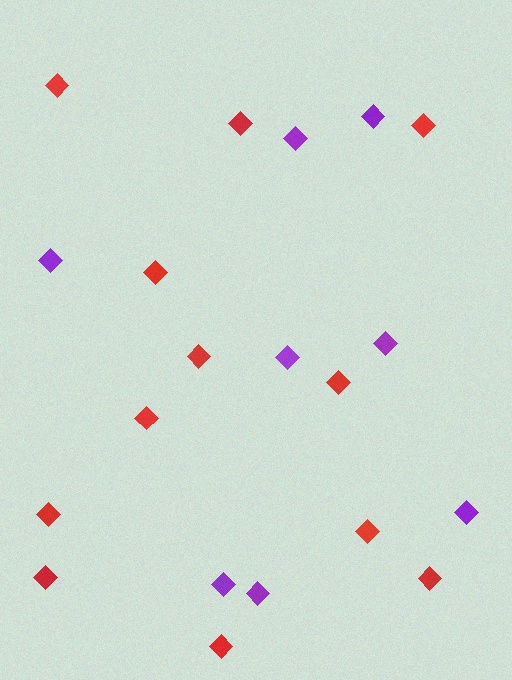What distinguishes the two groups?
There are 2 groups: one group of red diamonds (12) and one group of purple diamonds (8).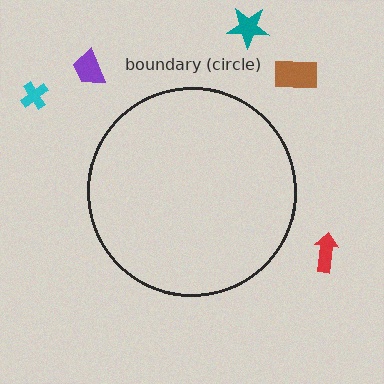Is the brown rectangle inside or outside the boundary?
Outside.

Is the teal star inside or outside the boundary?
Outside.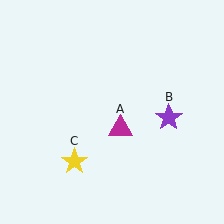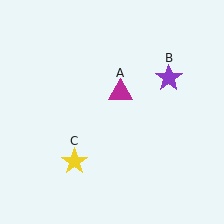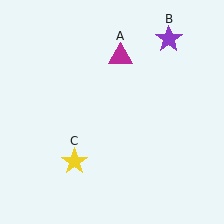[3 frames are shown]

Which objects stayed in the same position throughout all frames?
Yellow star (object C) remained stationary.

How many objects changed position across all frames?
2 objects changed position: magenta triangle (object A), purple star (object B).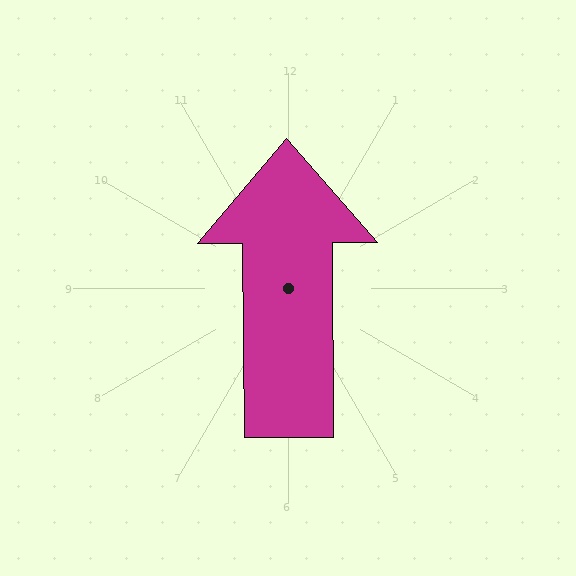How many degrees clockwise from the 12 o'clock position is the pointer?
Approximately 360 degrees.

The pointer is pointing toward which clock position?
Roughly 12 o'clock.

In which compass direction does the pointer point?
North.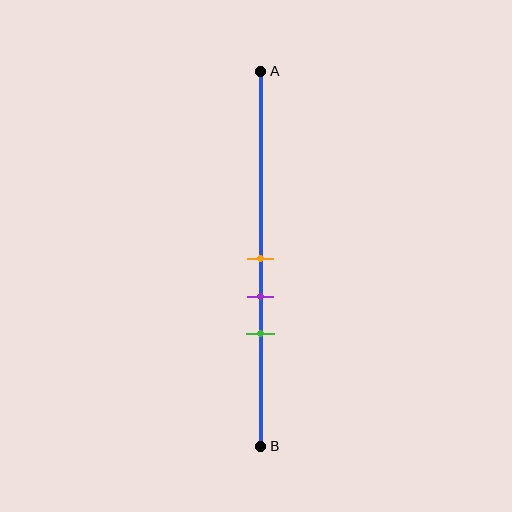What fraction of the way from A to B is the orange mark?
The orange mark is approximately 50% (0.5) of the way from A to B.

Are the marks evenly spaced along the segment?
Yes, the marks are approximately evenly spaced.